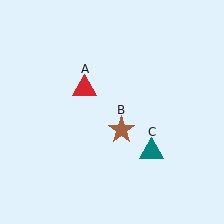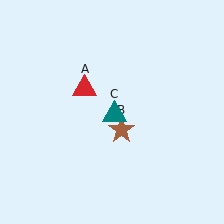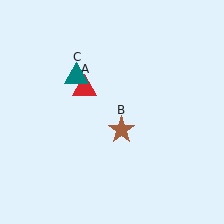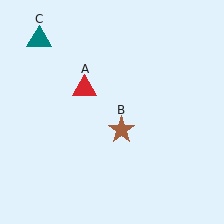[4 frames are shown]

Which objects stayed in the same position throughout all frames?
Red triangle (object A) and brown star (object B) remained stationary.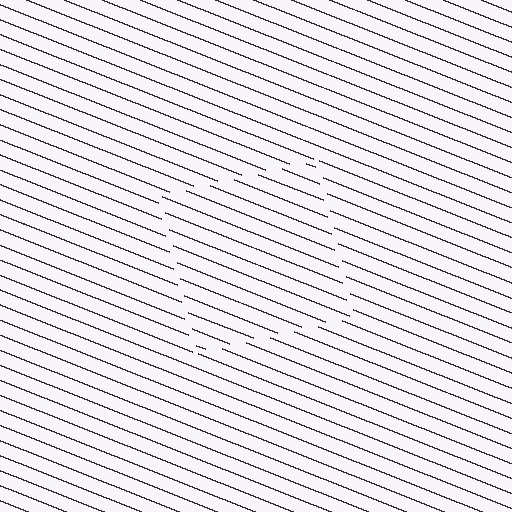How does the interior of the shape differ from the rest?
The interior of the shape contains the same grating, shifted by half a period — the contour is defined by the phase discontinuity where line-ends from the inner and outer gratings abut.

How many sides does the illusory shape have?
4 sides — the line-ends trace a square.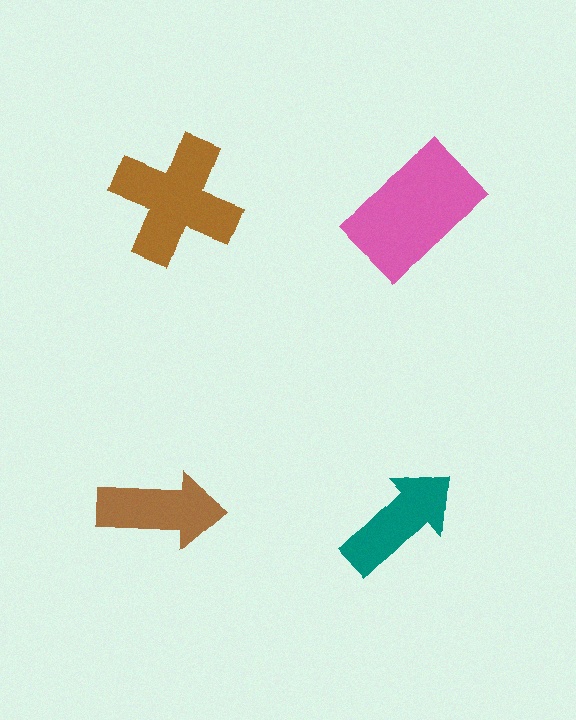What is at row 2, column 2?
A teal arrow.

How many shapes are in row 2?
2 shapes.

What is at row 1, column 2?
A pink rectangle.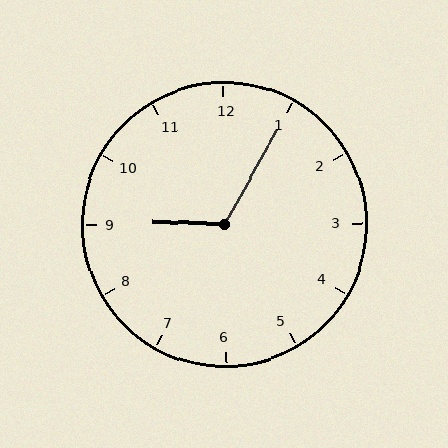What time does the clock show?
9:05.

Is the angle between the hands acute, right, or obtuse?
It is obtuse.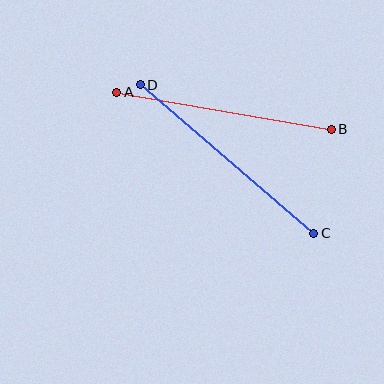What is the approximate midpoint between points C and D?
The midpoint is at approximately (227, 159) pixels.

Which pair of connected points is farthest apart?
Points C and D are farthest apart.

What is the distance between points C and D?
The distance is approximately 228 pixels.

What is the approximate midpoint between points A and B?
The midpoint is at approximately (224, 111) pixels.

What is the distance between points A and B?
The distance is approximately 218 pixels.